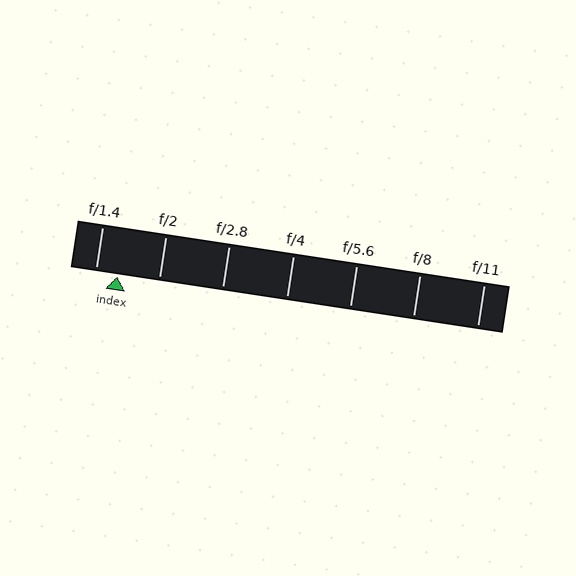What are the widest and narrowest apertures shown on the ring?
The widest aperture shown is f/1.4 and the narrowest is f/11.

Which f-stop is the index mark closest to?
The index mark is closest to f/1.4.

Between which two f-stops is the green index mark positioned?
The index mark is between f/1.4 and f/2.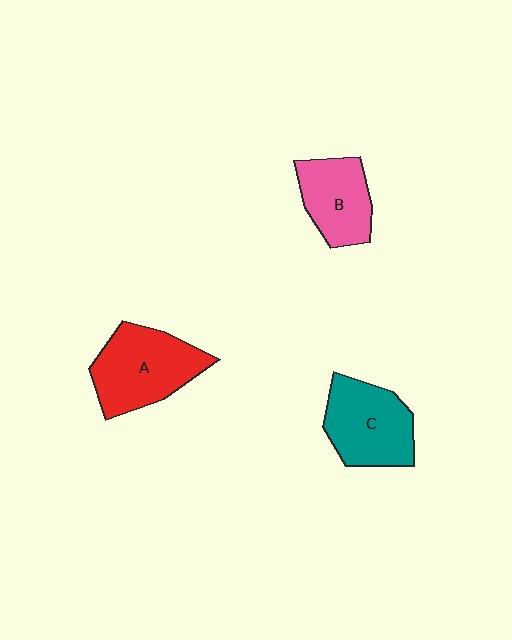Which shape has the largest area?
Shape A (red).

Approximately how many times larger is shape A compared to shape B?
Approximately 1.4 times.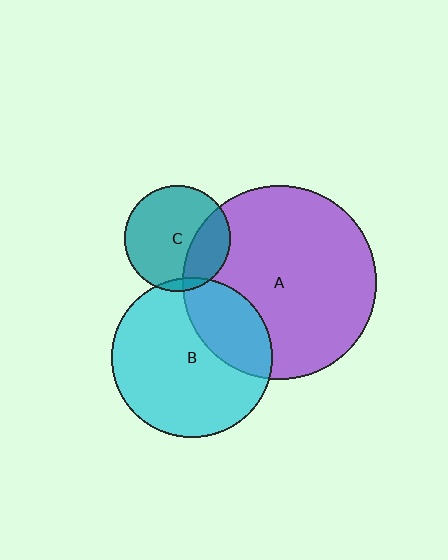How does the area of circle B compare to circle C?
Approximately 2.3 times.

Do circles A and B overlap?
Yes.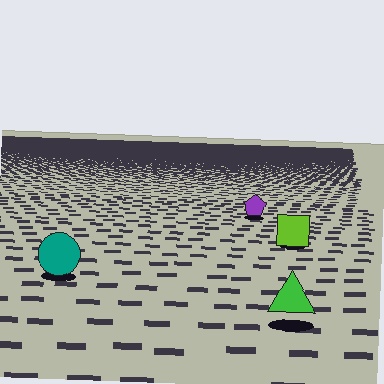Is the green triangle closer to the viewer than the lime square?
Yes. The green triangle is closer — you can tell from the texture gradient: the ground texture is coarser near it.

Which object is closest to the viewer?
The green triangle is closest. The texture marks near it are larger and more spread out.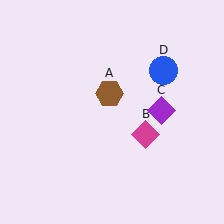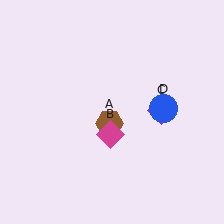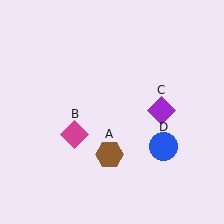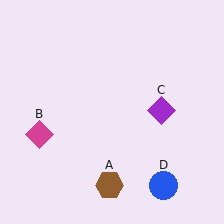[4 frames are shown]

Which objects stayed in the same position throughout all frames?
Purple diamond (object C) remained stationary.